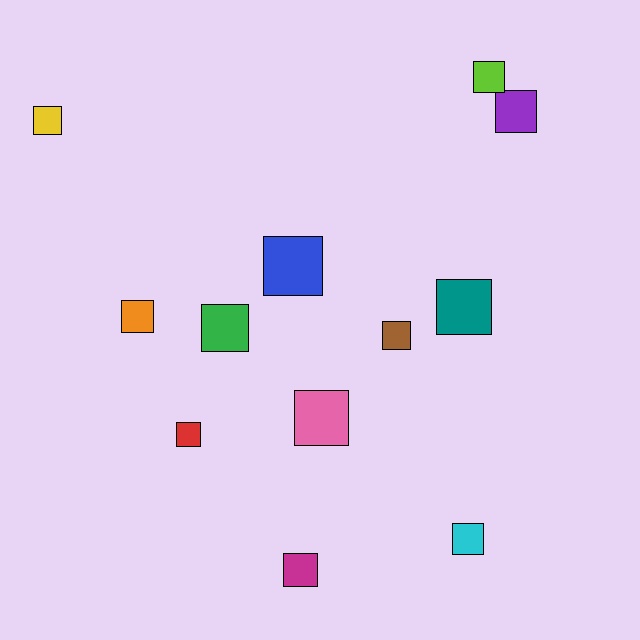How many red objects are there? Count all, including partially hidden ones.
There is 1 red object.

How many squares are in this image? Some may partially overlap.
There are 12 squares.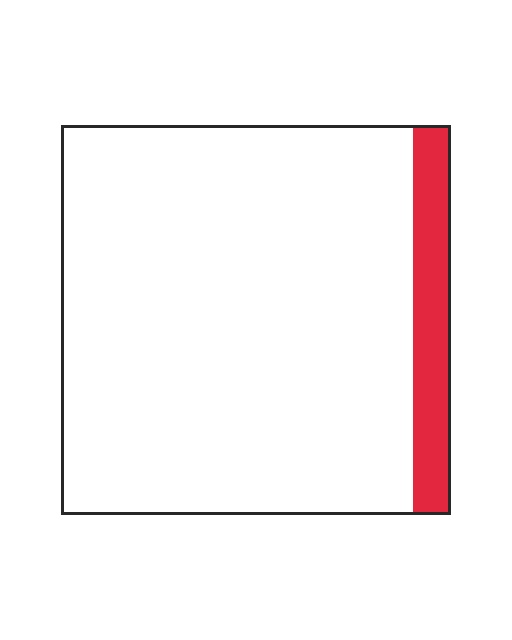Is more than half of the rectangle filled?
No.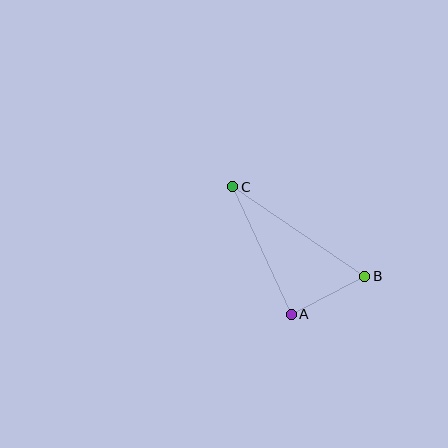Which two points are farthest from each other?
Points B and C are farthest from each other.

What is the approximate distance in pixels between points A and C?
The distance between A and C is approximately 140 pixels.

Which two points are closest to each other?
Points A and B are closest to each other.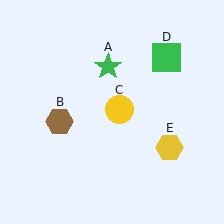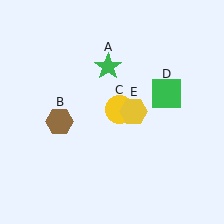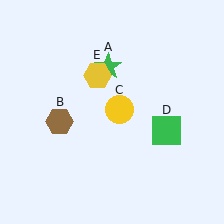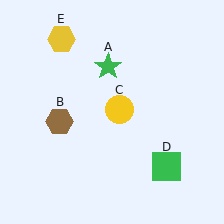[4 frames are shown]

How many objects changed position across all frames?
2 objects changed position: green square (object D), yellow hexagon (object E).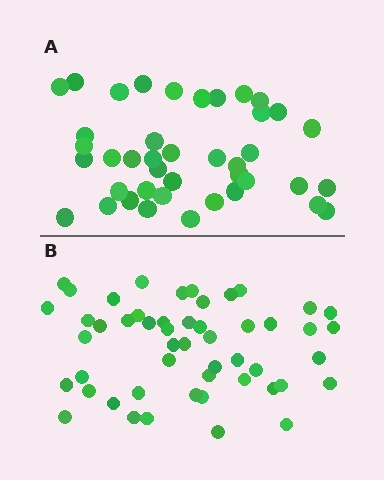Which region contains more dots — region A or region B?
Region B (the bottom region) has more dots.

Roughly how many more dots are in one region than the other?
Region B has roughly 10 or so more dots than region A.